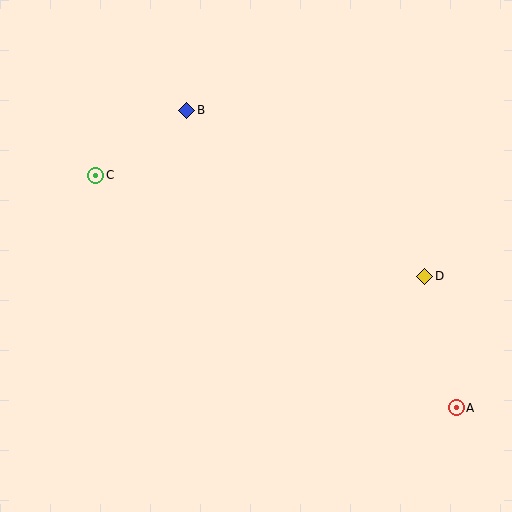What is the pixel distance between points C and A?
The distance between C and A is 429 pixels.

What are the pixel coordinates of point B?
Point B is at (187, 110).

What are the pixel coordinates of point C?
Point C is at (96, 175).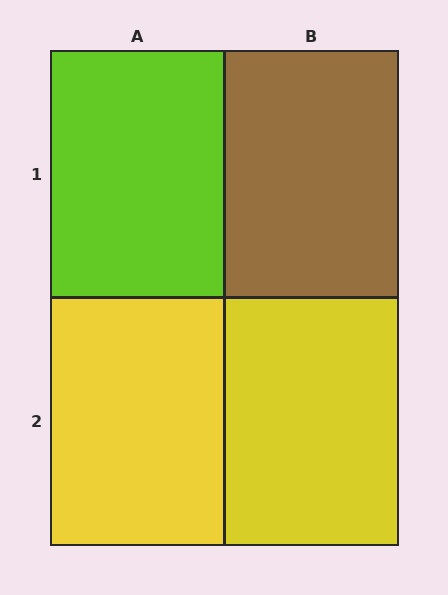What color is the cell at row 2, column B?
Yellow.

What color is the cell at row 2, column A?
Yellow.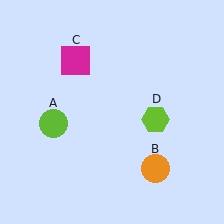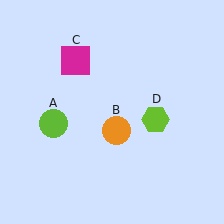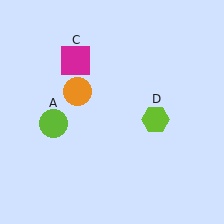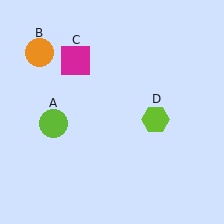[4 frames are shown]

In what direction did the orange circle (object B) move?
The orange circle (object B) moved up and to the left.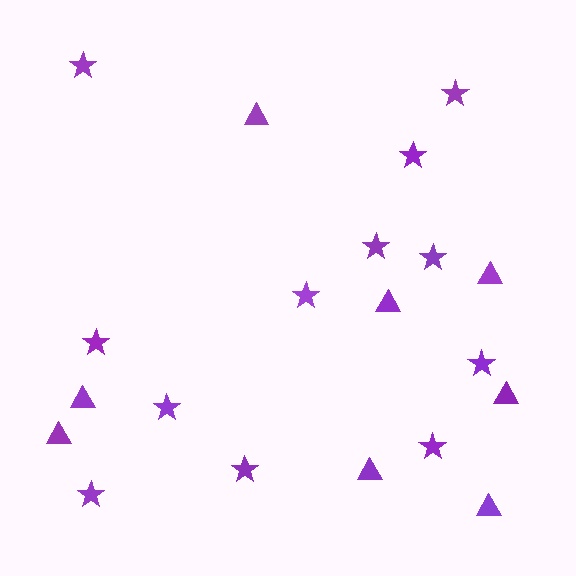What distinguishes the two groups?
There are 2 groups: one group of stars (12) and one group of triangles (8).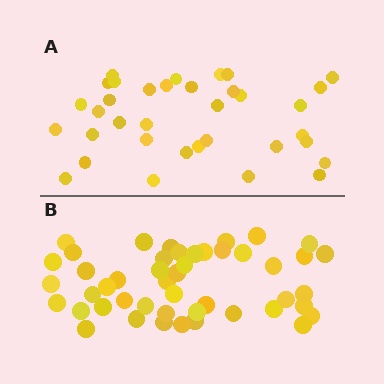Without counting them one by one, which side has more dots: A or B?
Region B (the bottom region) has more dots.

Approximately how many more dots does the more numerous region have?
Region B has roughly 12 or so more dots than region A.